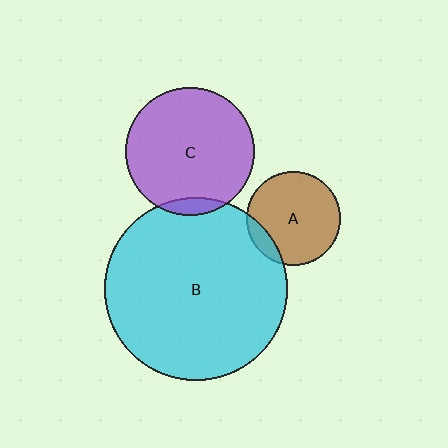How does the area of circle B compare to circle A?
Approximately 3.7 times.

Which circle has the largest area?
Circle B (cyan).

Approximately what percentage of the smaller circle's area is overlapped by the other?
Approximately 5%.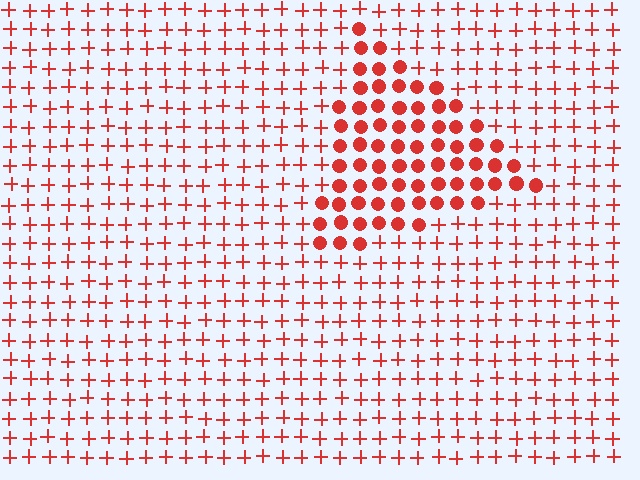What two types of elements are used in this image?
The image uses circles inside the triangle region and plus signs outside it.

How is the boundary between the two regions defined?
The boundary is defined by a change in element shape: circles inside vs. plus signs outside. All elements share the same color and spacing.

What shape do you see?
I see a triangle.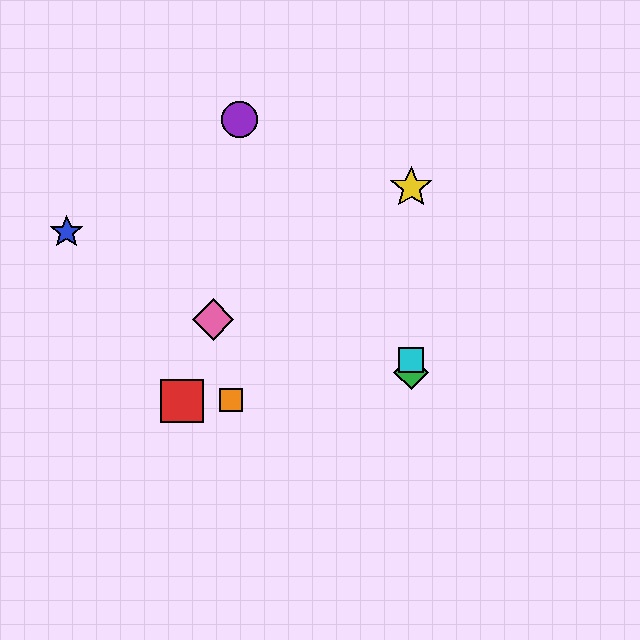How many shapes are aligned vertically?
3 shapes (the green diamond, the yellow star, the cyan square) are aligned vertically.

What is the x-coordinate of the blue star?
The blue star is at x≈67.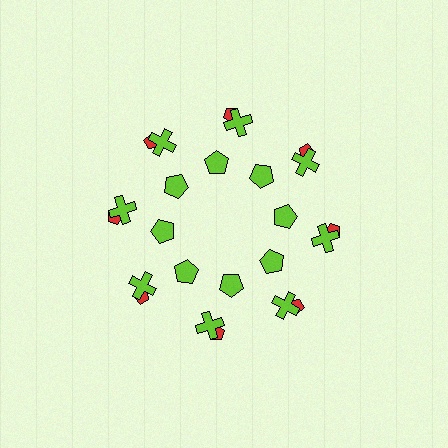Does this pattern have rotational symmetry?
Yes, this pattern has 8-fold rotational symmetry. It looks the same after rotating 45 degrees around the center.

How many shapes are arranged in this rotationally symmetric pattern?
There are 24 shapes, arranged in 8 groups of 3.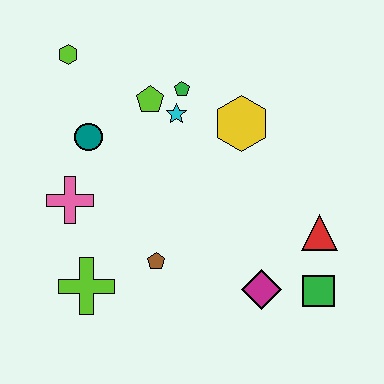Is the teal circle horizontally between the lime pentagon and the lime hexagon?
Yes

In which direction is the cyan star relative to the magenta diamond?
The cyan star is above the magenta diamond.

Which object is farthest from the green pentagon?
The green square is farthest from the green pentagon.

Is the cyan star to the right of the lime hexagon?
Yes